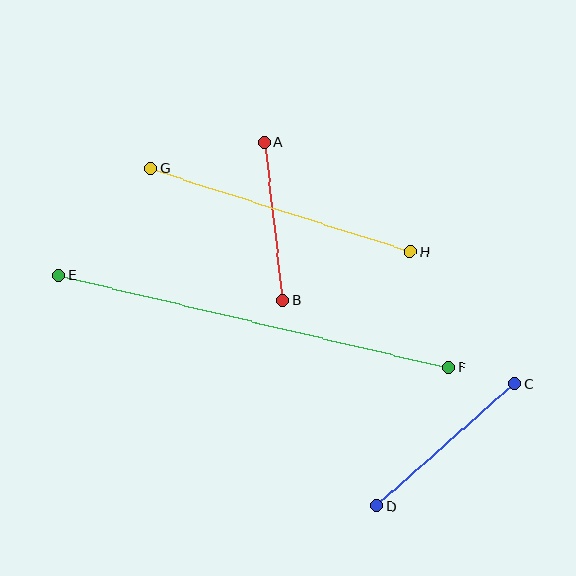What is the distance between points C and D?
The distance is approximately 184 pixels.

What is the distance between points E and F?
The distance is approximately 401 pixels.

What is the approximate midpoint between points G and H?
The midpoint is at approximately (280, 210) pixels.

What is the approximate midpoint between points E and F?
The midpoint is at approximately (254, 321) pixels.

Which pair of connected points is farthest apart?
Points E and F are farthest apart.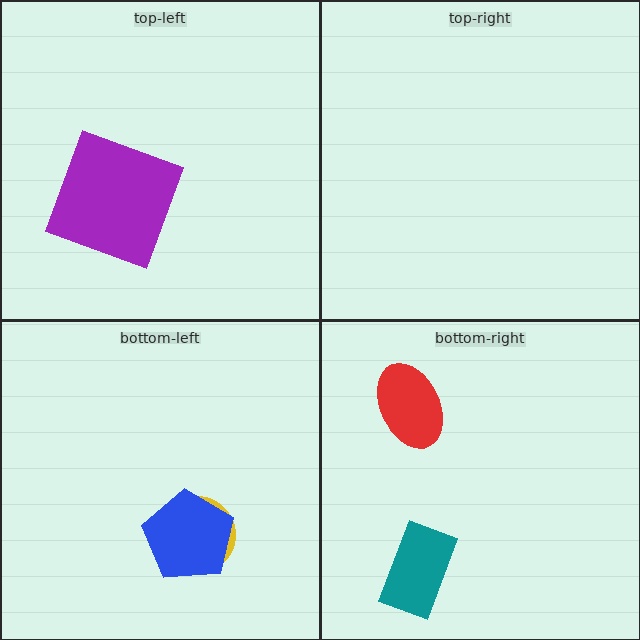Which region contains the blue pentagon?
The bottom-left region.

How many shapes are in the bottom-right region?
2.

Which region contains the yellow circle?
The bottom-left region.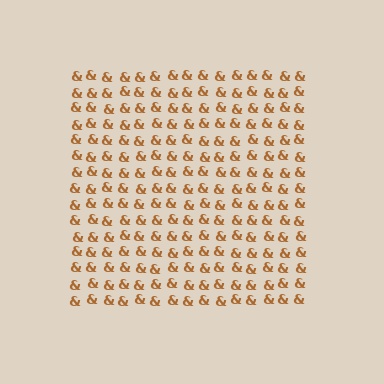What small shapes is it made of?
It is made of small ampersands.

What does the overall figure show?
The overall figure shows a square.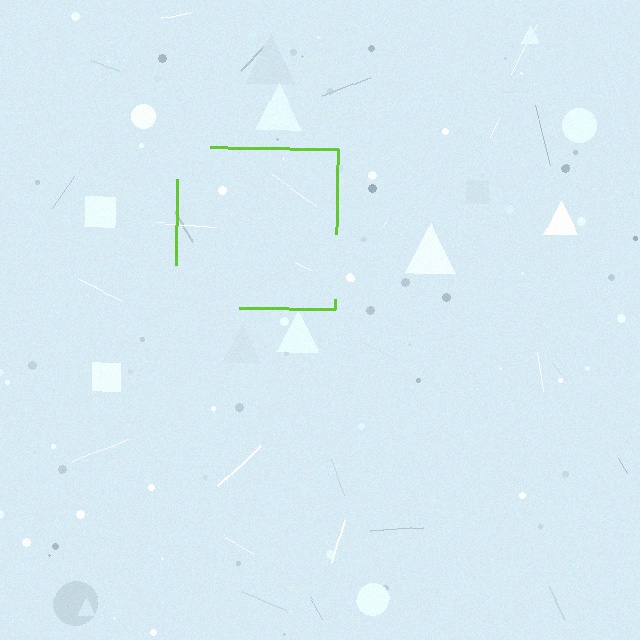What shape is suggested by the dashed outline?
The dashed outline suggests a square.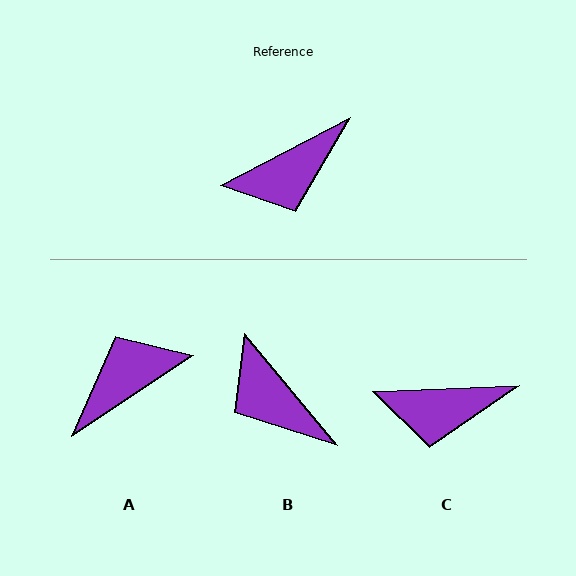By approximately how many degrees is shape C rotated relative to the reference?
Approximately 25 degrees clockwise.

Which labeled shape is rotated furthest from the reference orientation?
A, about 174 degrees away.